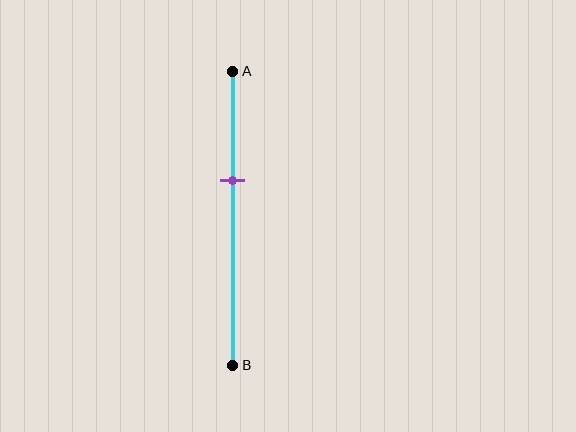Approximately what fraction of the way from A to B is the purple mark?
The purple mark is approximately 35% of the way from A to B.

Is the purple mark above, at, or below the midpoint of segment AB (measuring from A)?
The purple mark is above the midpoint of segment AB.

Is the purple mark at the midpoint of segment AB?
No, the mark is at about 35% from A, not at the 50% midpoint.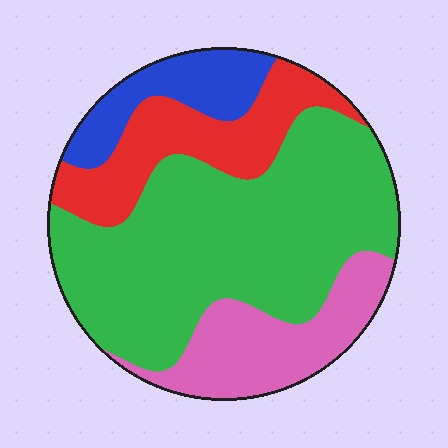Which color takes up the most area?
Green, at roughly 55%.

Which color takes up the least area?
Blue, at roughly 10%.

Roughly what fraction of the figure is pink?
Pink covers around 20% of the figure.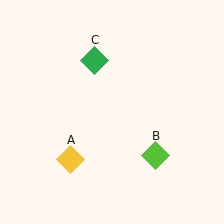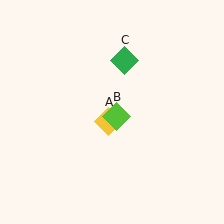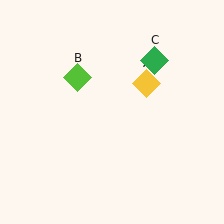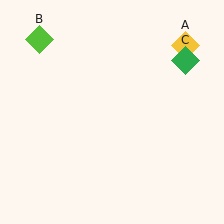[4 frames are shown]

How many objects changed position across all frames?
3 objects changed position: yellow diamond (object A), lime diamond (object B), green diamond (object C).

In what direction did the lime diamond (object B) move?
The lime diamond (object B) moved up and to the left.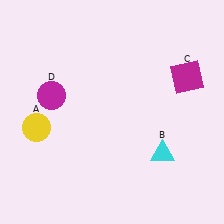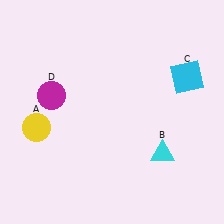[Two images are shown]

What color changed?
The square (C) changed from magenta in Image 1 to cyan in Image 2.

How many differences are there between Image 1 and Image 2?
There is 1 difference between the two images.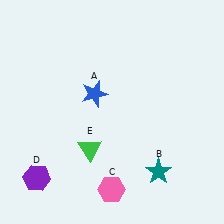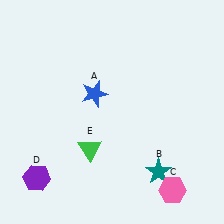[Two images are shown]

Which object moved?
The pink hexagon (C) moved right.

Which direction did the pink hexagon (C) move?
The pink hexagon (C) moved right.